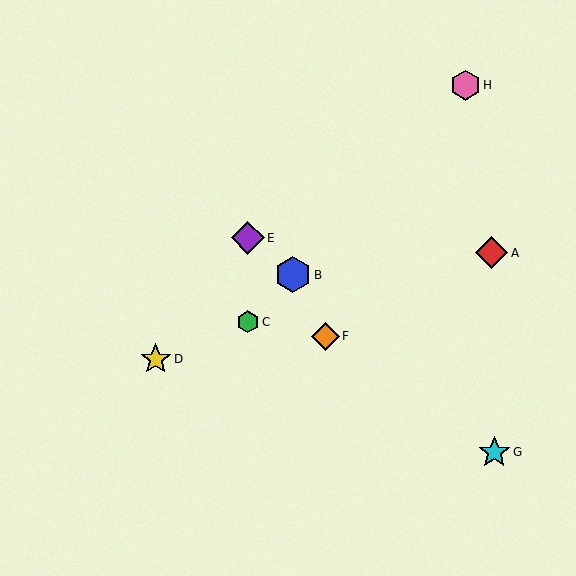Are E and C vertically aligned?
Yes, both are at x≈248.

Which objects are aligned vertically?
Objects C, E are aligned vertically.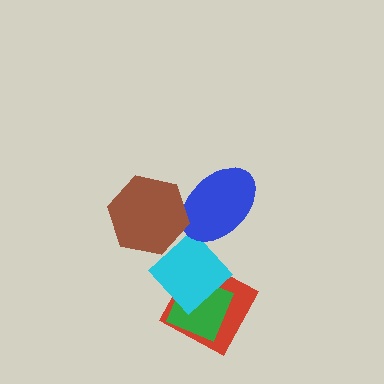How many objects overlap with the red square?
2 objects overlap with the red square.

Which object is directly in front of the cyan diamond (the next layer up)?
The blue ellipse is directly in front of the cyan diamond.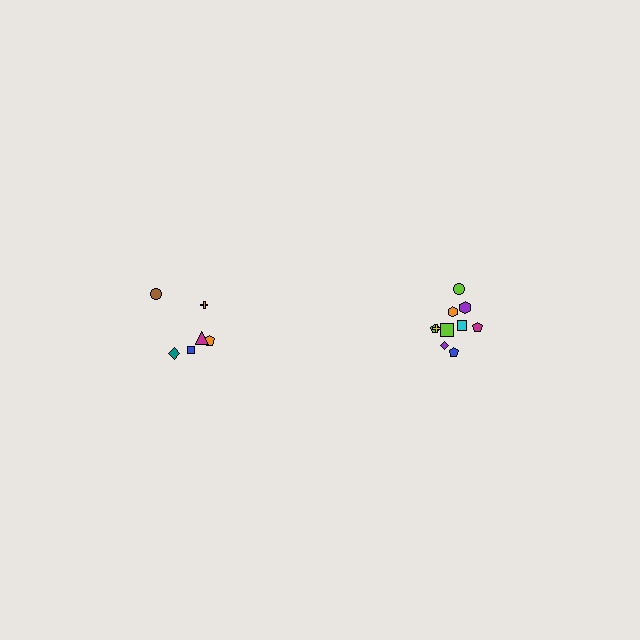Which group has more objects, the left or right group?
The right group.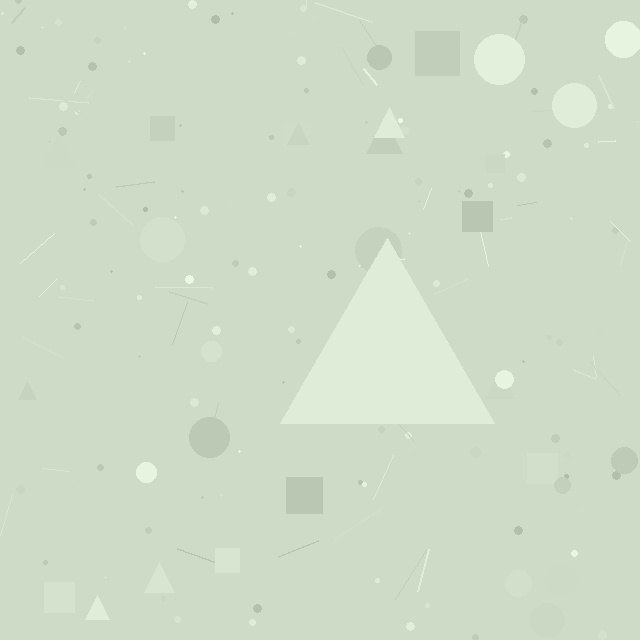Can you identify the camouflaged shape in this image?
The camouflaged shape is a triangle.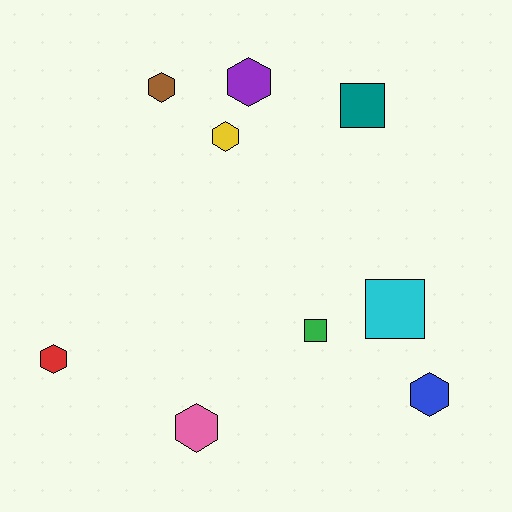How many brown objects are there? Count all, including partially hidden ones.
There is 1 brown object.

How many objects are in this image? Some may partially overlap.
There are 9 objects.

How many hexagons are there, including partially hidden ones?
There are 6 hexagons.